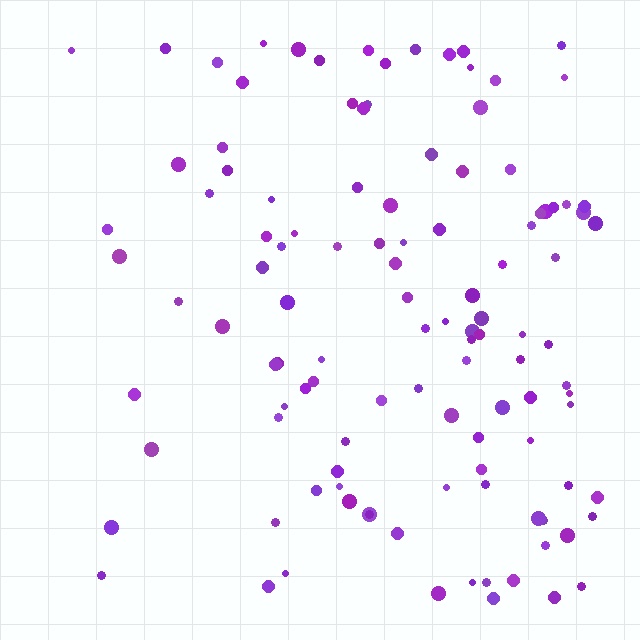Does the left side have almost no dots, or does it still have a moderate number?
Still a moderate number, just noticeably fewer than the right.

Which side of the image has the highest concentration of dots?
The right.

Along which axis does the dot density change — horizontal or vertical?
Horizontal.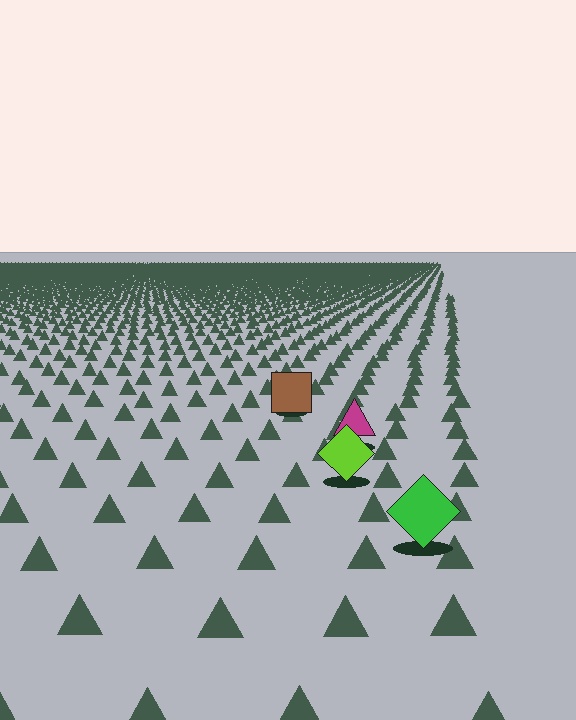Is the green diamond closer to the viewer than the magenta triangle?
Yes. The green diamond is closer — you can tell from the texture gradient: the ground texture is coarser near it.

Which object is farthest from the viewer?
The brown square is farthest from the viewer. It appears smaller and the ground texture around it is denser.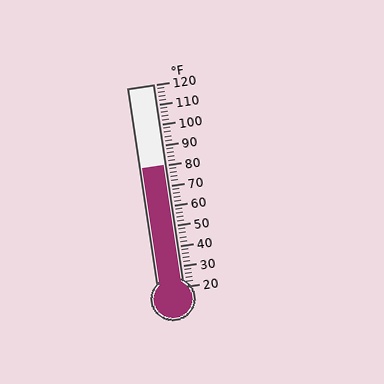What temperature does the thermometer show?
The thermometer shows approximately 80°F.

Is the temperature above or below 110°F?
The temperature is below 110°F.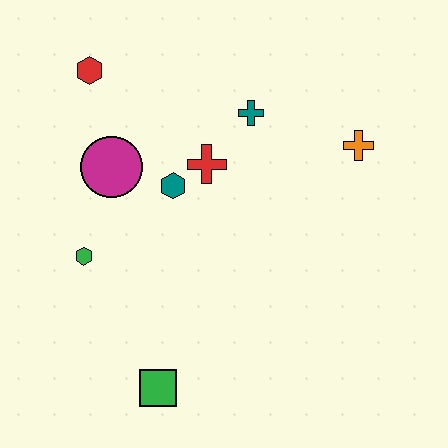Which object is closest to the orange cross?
The teal cross is closest to the orange cross.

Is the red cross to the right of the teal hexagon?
Yes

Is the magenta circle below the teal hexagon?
No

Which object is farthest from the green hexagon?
The orange cross is farthest from the green hexagon.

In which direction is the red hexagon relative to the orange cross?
The red hexagon is to the left of the orange cross.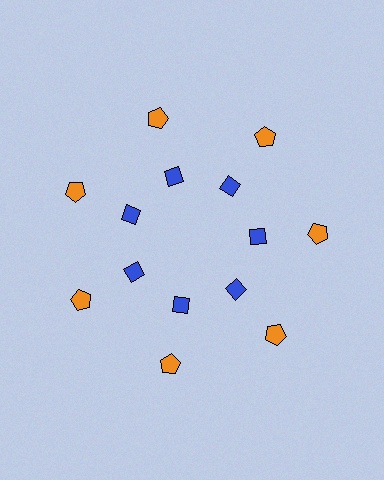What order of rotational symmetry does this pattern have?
This pattern has 7-fold rotational symmetry.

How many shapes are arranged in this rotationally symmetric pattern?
There are 14 shapes, arranged in 7 groups of 2.